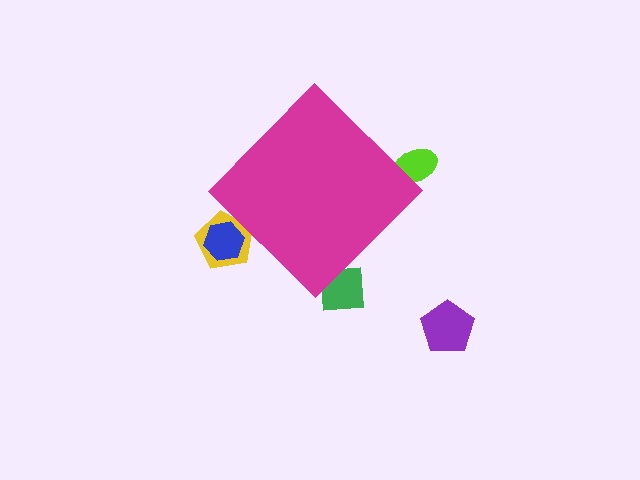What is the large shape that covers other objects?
A magenta diamond.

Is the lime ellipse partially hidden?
Yes, the lime ellipse is partially hidden behind the magenta diamond.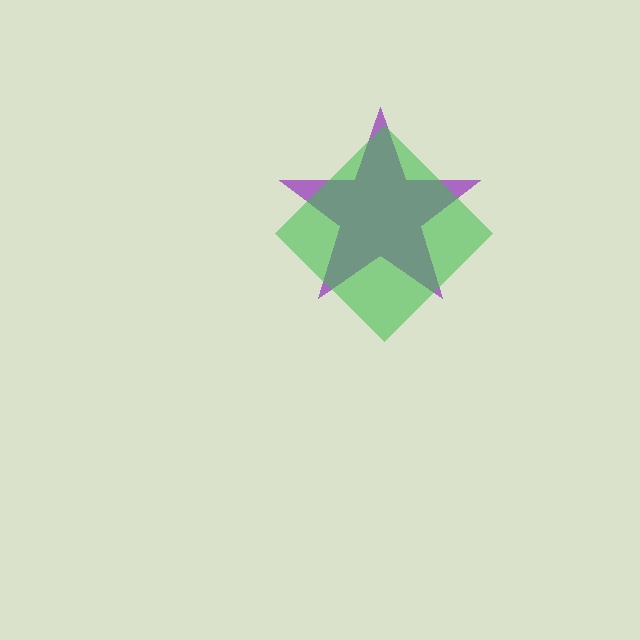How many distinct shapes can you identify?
There are 2 distinct shapes: a purple star, a green diamond.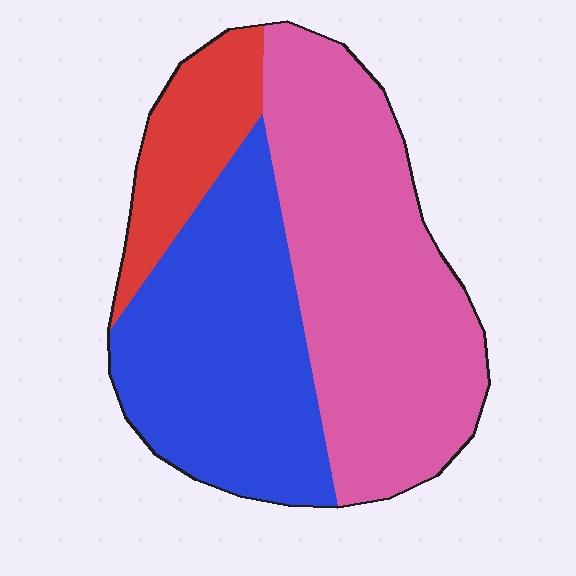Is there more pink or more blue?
Pink.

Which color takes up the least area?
Red, at roughly 15%.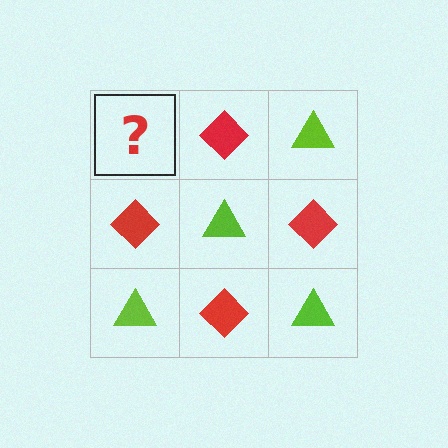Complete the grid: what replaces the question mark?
The question mark should be replaced with a lime triangle.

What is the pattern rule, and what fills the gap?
The rule is that it alternates lime triangle and red diamond in a checkerboard pattern. The gap should be filled with a lime triangle.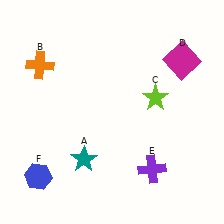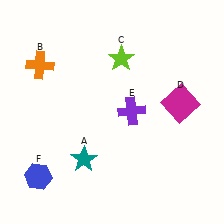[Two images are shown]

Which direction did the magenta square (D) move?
The magenta square (D) moved down.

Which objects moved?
The objects that moved are: the lime star (C), the magenta square (D), the purple cross (E).